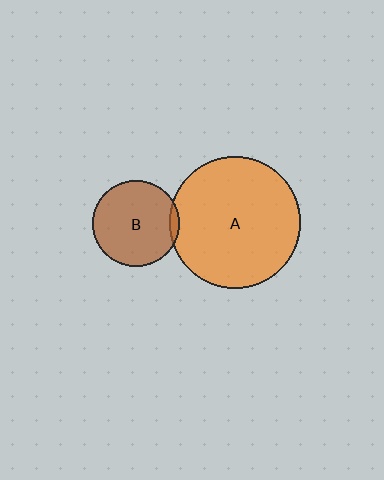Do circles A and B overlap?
Yes.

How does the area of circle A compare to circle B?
Approximately 2.3 times.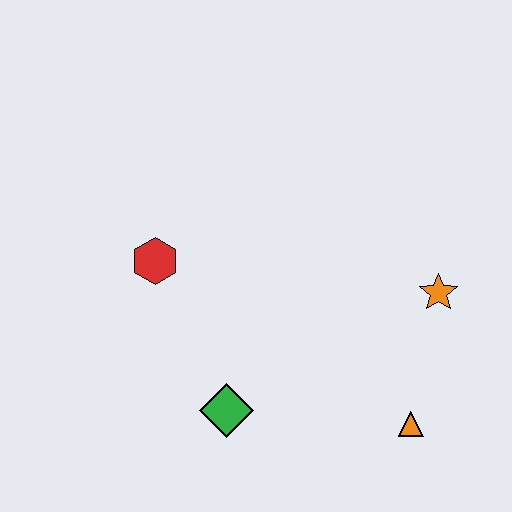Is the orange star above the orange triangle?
Yes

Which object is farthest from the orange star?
The red hexagon is farthest from the orange star.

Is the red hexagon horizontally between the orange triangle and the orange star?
No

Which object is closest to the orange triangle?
The orange star is closest to the orange triangle.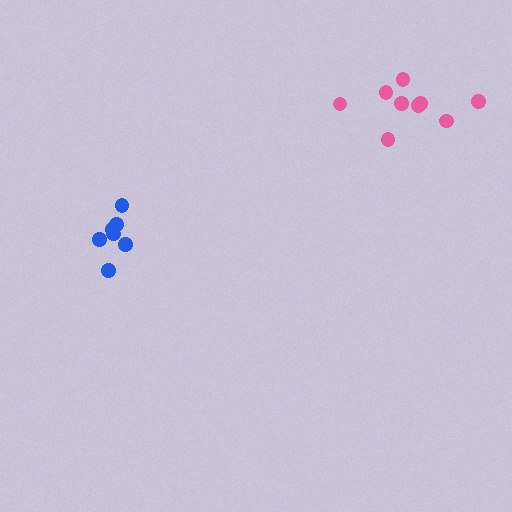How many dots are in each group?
Group 1: 7 dots, Group 2: 9 dots (16 total).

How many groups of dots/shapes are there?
There are 2 groups.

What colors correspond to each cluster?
The clusters are colored: blue, pink.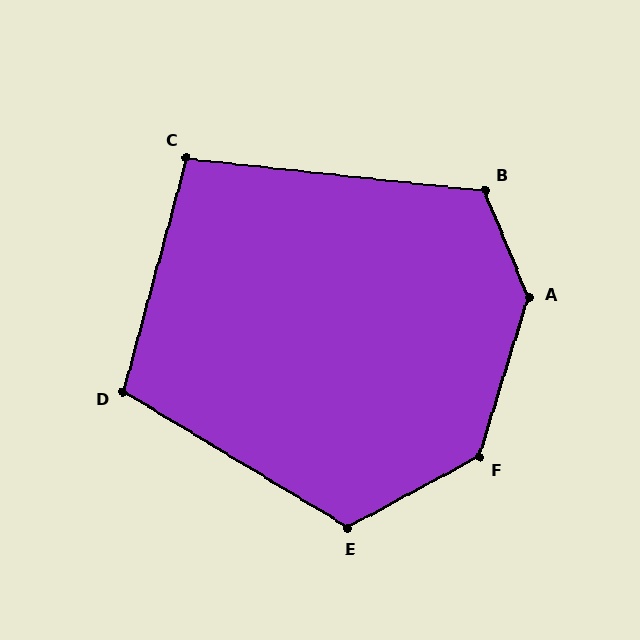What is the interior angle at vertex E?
Approximately 120 degrees (obtuse).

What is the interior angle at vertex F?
Approximately 136 degrees (obtuse).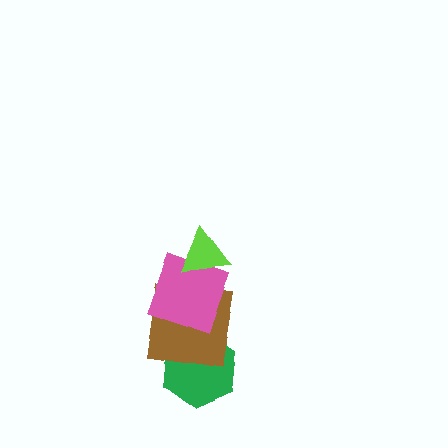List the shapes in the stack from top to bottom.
From top to bottom: the lime triangle, the pink square, the brown square, the green hexagon.